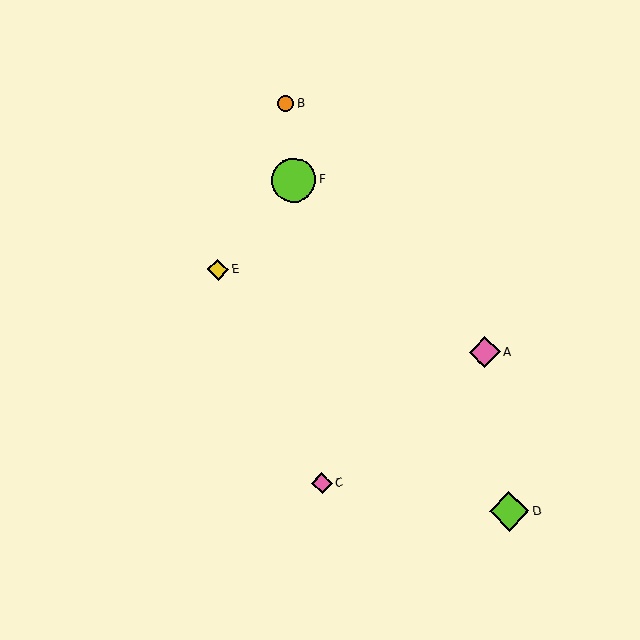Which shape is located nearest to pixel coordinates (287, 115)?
The orange circle (labeled B) at (285, 104) is nearest to that location.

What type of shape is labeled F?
Shape F is a lime circle.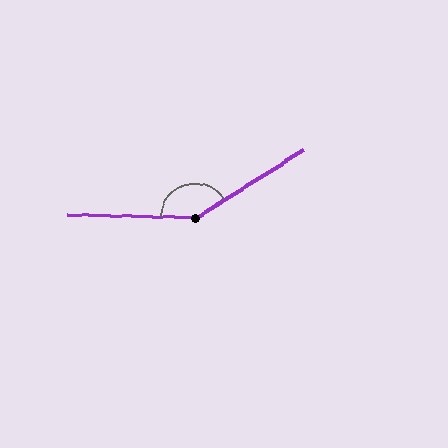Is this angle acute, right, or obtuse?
It is obtuse.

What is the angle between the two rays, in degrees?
Approximately 146 degrees.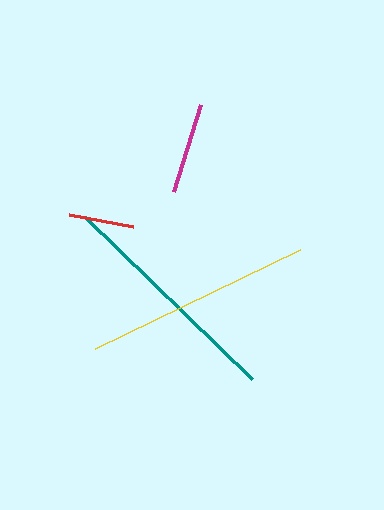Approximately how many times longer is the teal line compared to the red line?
The teal line is approximately 3.6 times the length of the red line.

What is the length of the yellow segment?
The yellow segment is approximately 227 pixels long.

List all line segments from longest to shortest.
From longest to shortest: teal, yellow, magenta, red.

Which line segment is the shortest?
The red line is the shortest at approximately 65 pixels.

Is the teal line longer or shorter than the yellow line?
The teal line is longer than the yellow line.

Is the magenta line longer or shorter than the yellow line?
The yellow line is longer than the magenta line.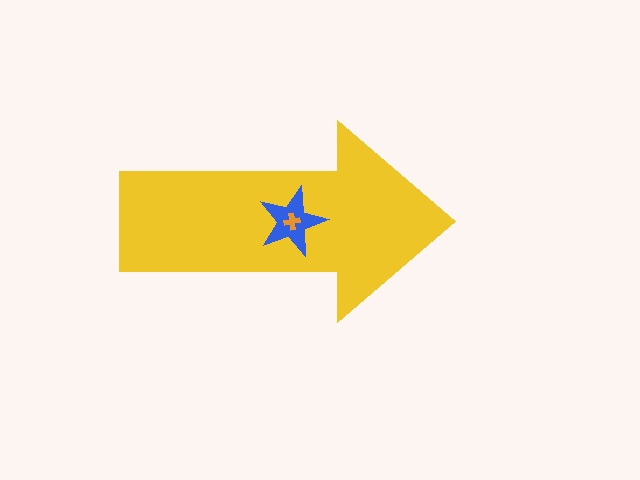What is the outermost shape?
The yellow arrow.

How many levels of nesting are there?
3.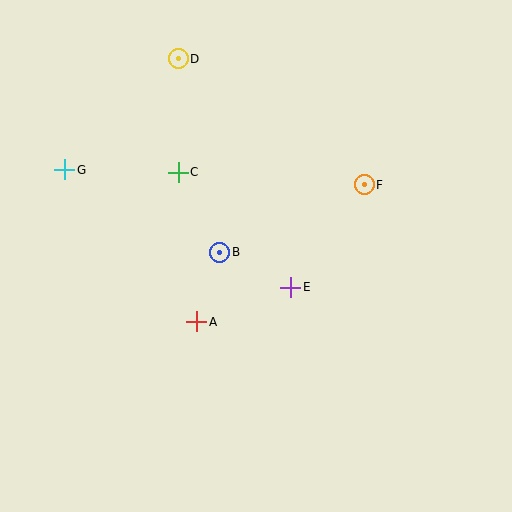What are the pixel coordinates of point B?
Point B is at (220, 252).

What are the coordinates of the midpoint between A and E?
The midpoint between A and E is at (244, 304).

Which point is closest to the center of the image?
Point B at (220, 252) is closest to the center.